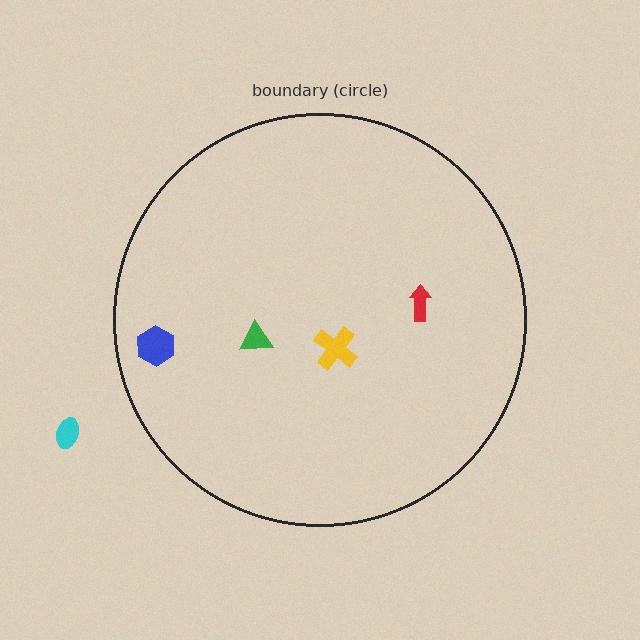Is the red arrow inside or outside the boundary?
Inside.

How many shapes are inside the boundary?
4 inside, 1 outside.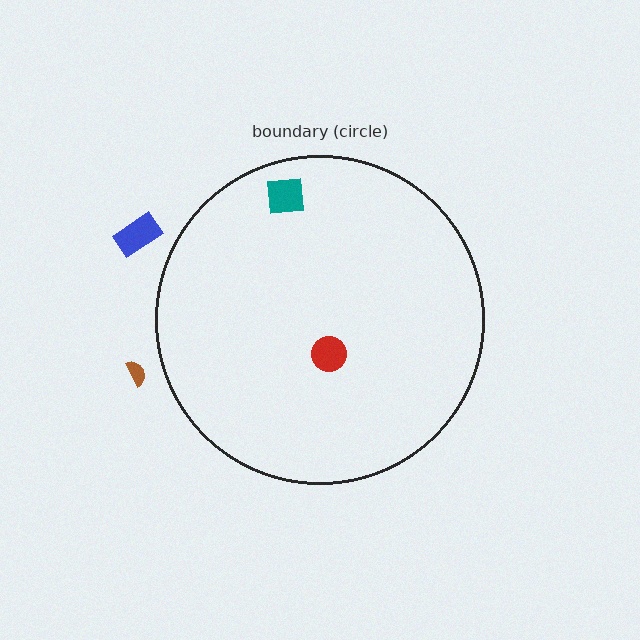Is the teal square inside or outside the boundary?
Inside.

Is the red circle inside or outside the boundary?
Inside.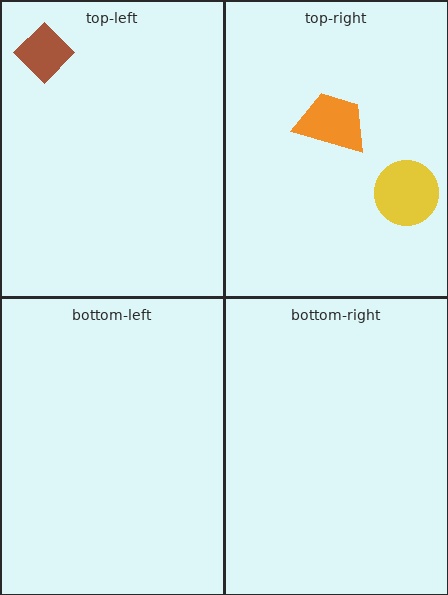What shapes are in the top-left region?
The brown diamond.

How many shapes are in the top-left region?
1.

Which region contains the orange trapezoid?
The top-right region.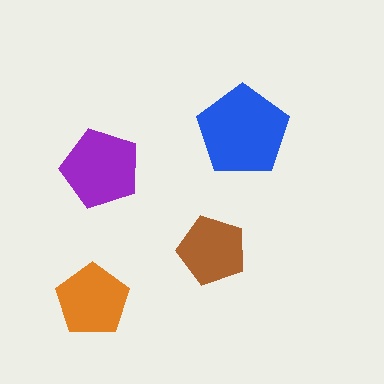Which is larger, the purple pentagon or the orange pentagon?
The purple one.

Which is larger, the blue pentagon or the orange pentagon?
The blue one.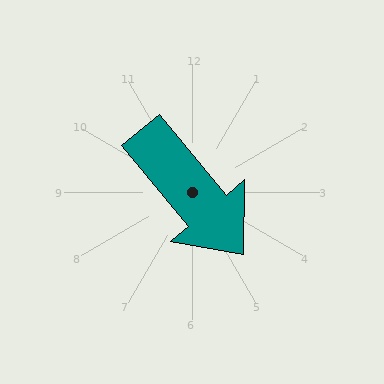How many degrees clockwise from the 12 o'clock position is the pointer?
Approximately 140 degrees.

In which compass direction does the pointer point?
Southeast.